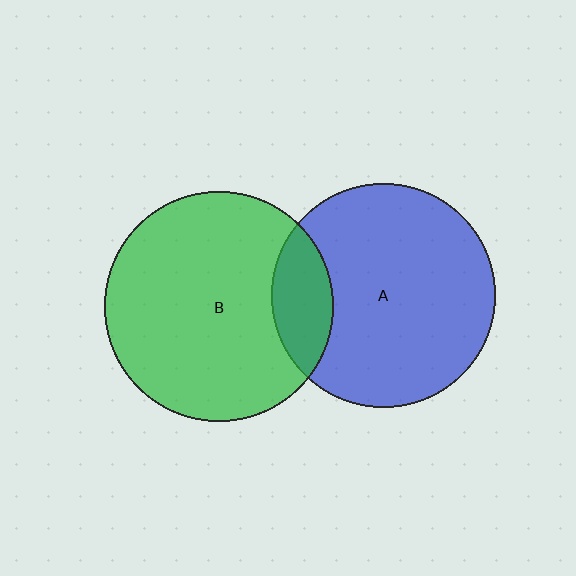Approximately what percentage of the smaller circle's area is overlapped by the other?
Approximately 15%.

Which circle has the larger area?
Circle B (green).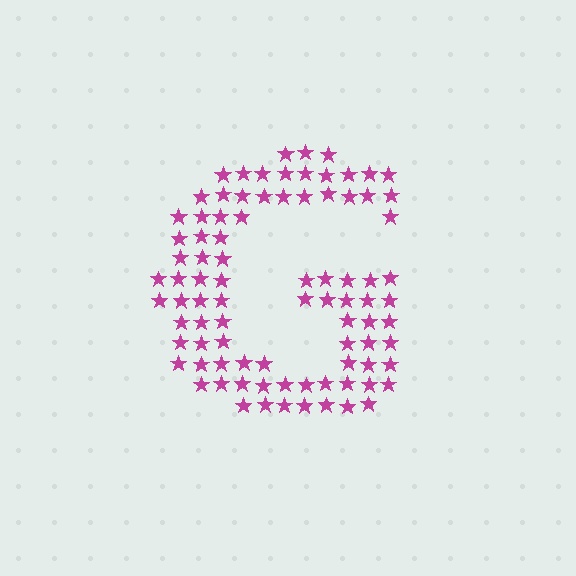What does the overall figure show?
The overall figure shows the letter G.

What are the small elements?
The small elements are stars.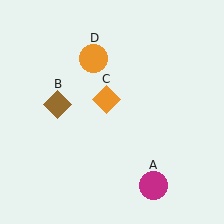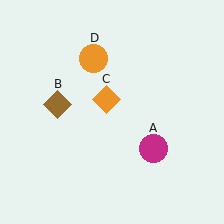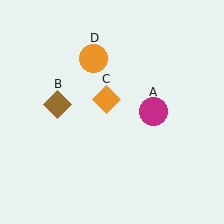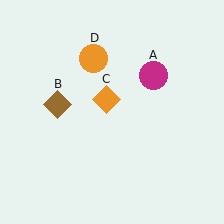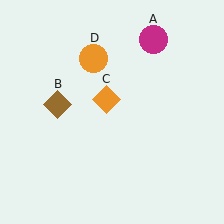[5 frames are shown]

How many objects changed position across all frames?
1 object changed position: magenta circle (object A).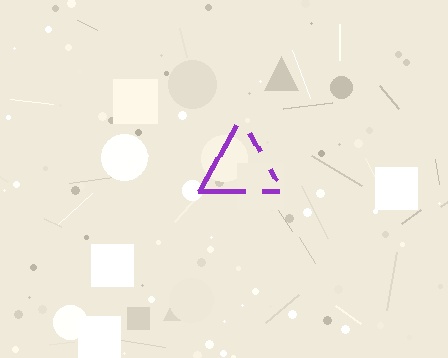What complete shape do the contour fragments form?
The contour fragments form a triangle.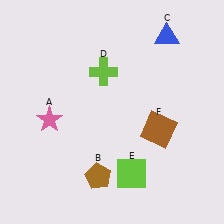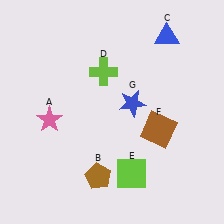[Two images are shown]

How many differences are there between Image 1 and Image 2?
There is 1 difference between the two images.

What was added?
A blue star (G) was added in Image 2.